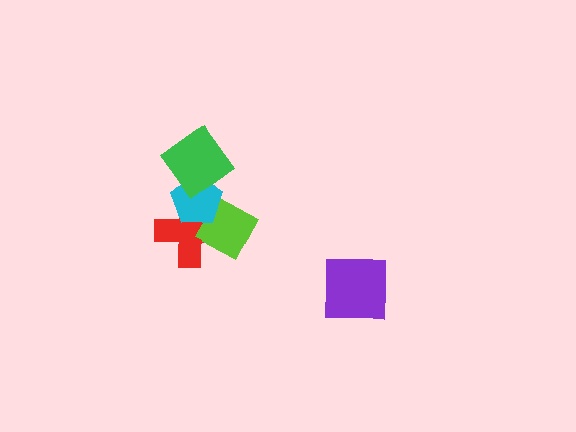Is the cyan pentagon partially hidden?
Yes, it is partially covered by another shape.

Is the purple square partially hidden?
No, no other shape covers it.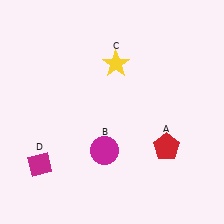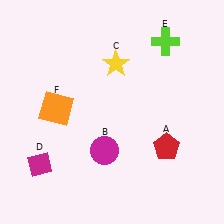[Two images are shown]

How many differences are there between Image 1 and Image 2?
There are 2 differences between the two images.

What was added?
A lime cross (E), an orange square (F) were added in Image 2.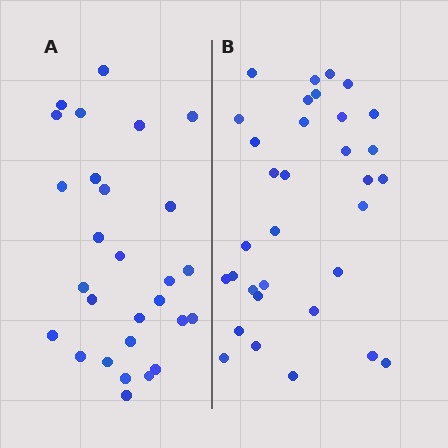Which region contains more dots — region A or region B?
Region B (the right region) has more dots.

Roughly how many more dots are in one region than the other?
Region B has about 5 more dots than region A.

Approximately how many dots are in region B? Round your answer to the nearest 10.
About 30 dots. (The exact count is 33, which rounds to 30.)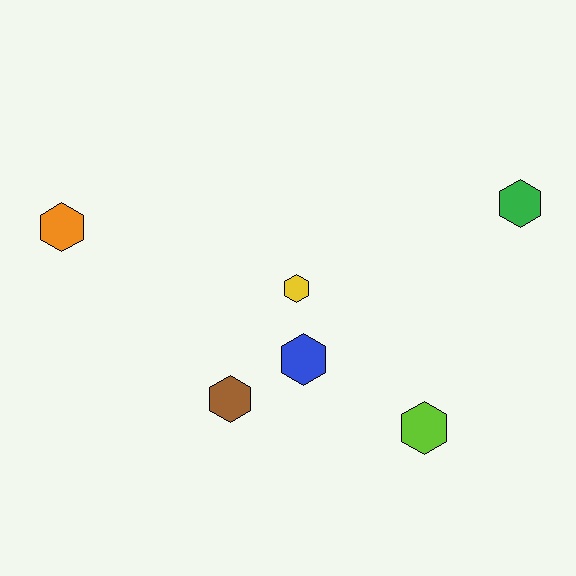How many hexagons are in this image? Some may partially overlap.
There are 6 hexagons.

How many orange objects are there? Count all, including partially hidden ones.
There is 1 orange object.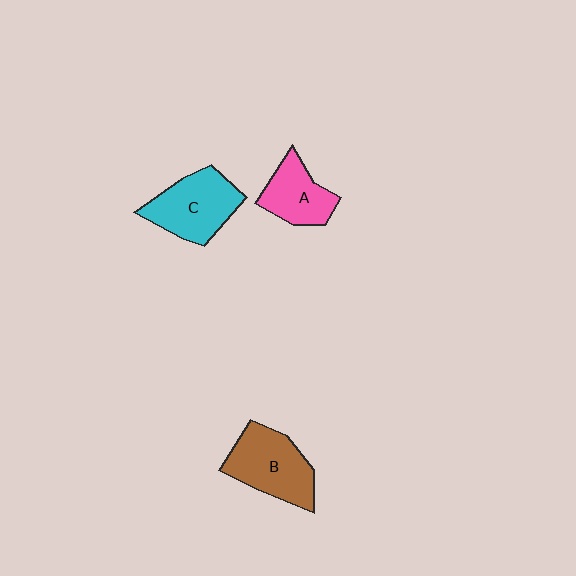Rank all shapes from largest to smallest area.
From largest to smallest: B (brown), C (cyan), A (pink).